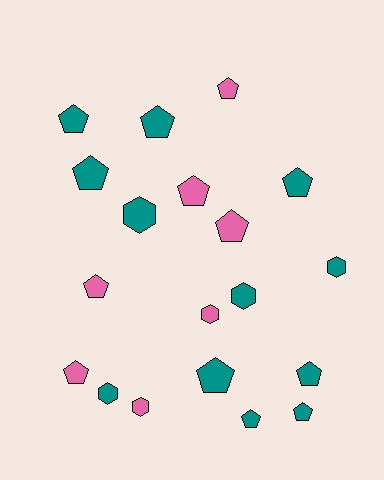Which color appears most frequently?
Teal, with 12 objects.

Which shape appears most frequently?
Pentagon, with 13 objects.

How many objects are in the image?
There are 19 objects.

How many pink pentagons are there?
There are 5 pink pentagons.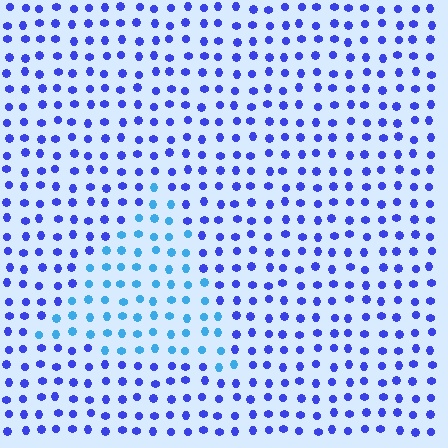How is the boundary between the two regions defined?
The boundary is defined purely by a slight shift in hue (about 37 degrees). Spacing, size, and orientation are identical on both sides.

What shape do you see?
I see a triangle.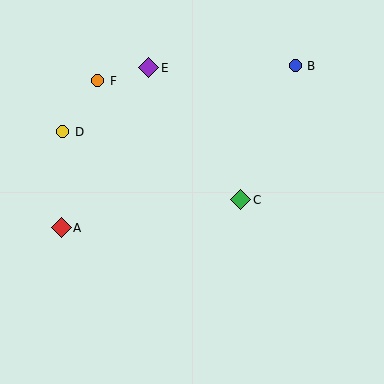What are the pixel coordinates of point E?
Point E is at (149, 68).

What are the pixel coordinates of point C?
Point C is at (241, 200).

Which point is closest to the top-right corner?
Point B is closest to the top-right corner.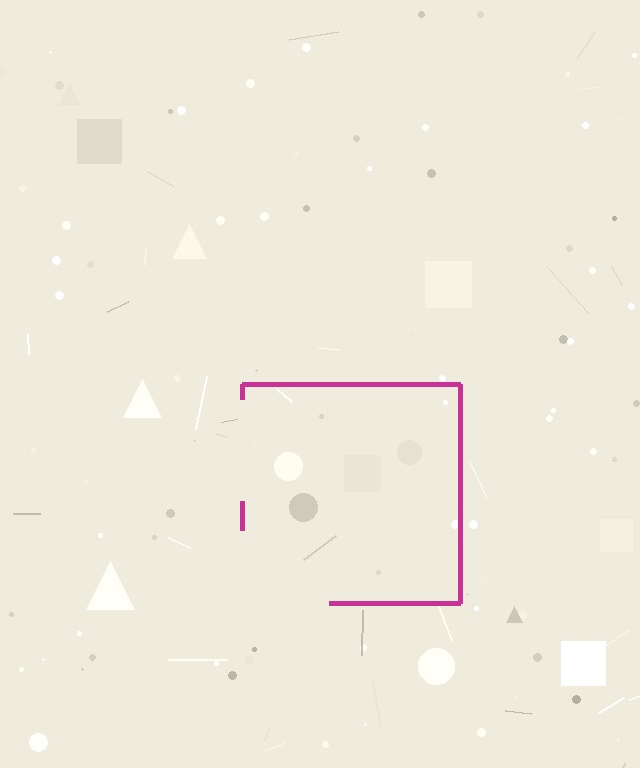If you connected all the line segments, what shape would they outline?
They would outline a square.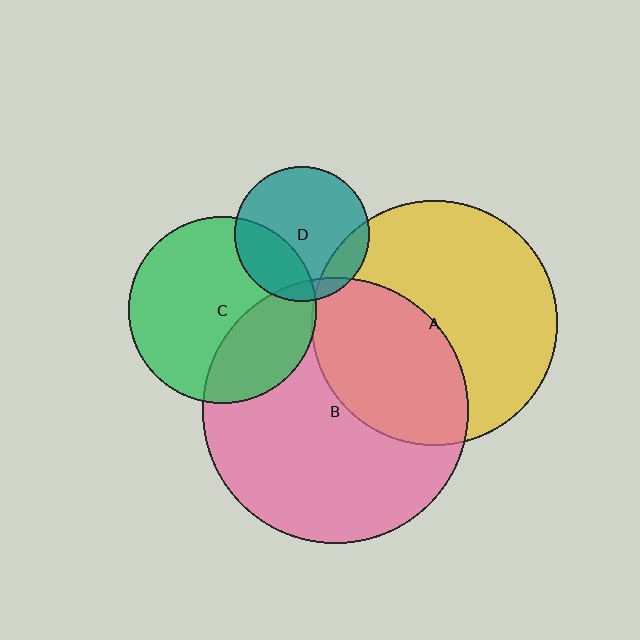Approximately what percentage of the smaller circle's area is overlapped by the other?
Approximately 30%.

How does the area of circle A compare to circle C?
Approximately 1.7 times.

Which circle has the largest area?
Circle B (pink).